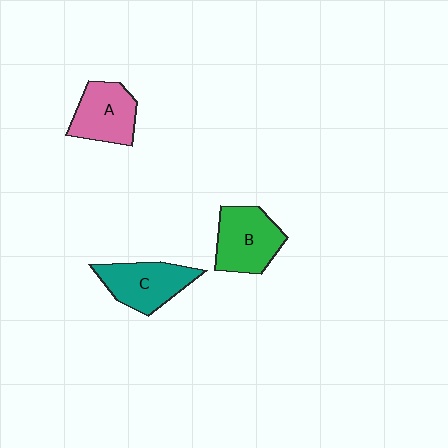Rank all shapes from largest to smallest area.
From largest to smallest: B (green), C (teal), A (pink).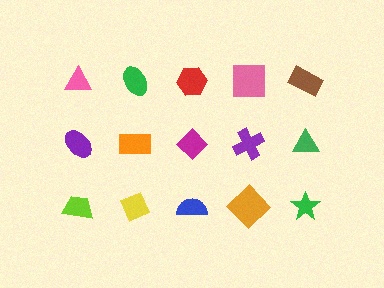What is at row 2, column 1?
A purple ellipse.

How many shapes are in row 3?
5 shapes.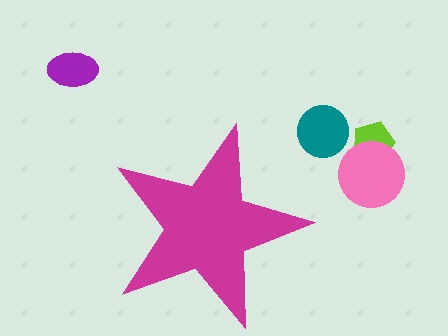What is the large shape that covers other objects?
A magenta star.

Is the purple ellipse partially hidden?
No, the purple ellipse is fully visible.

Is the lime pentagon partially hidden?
No, the lime pentagon is fully visible.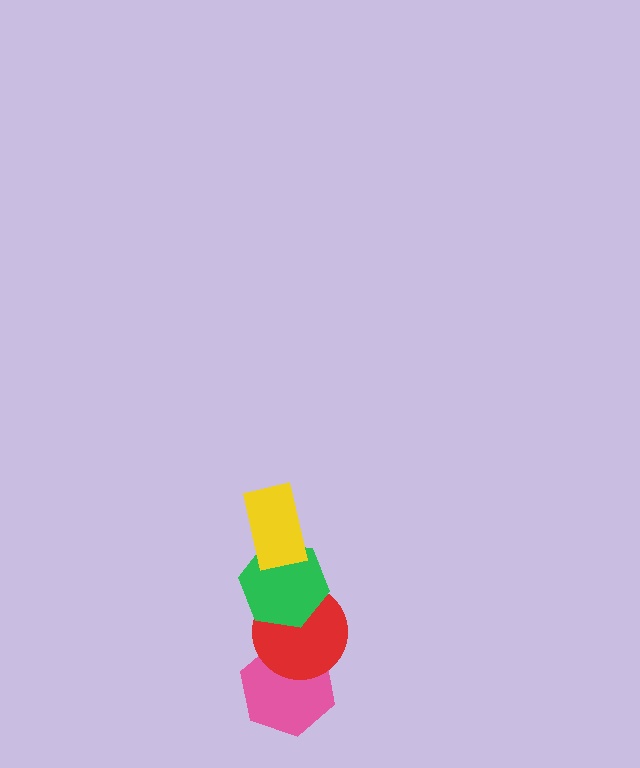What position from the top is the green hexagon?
The green hexagon is 2nd from the top.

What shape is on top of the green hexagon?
The yellow rectangle is on top of the green hexagon.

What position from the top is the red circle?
The red circle is 3rd from the top.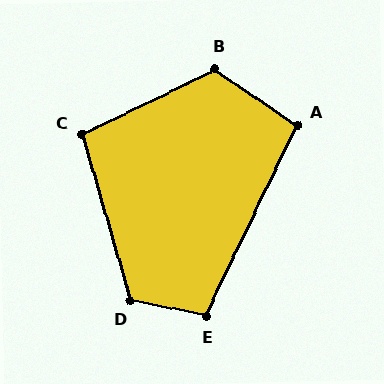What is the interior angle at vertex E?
Approximately 104 degrees (obtuse).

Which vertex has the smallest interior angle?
A, at approximately 98 degrees.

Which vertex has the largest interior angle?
B, at approximately 120 degrees.